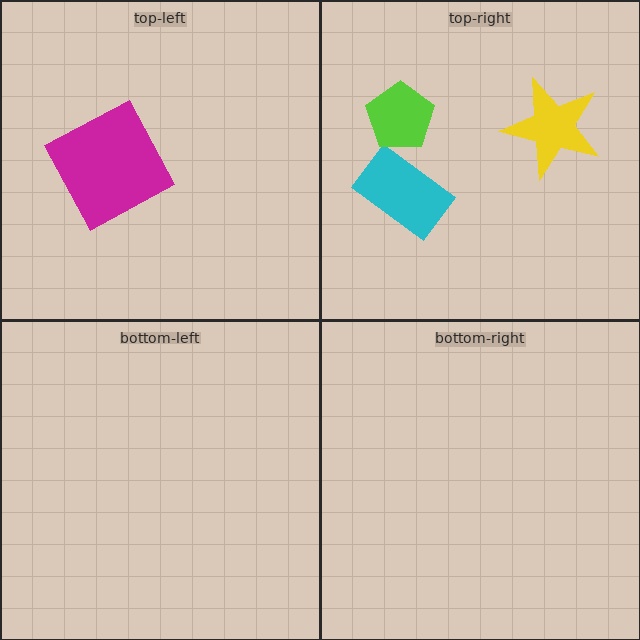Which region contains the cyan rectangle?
The top-right region.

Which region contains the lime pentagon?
The top-right region.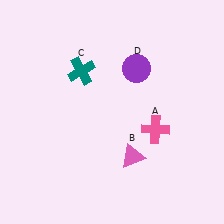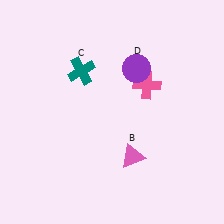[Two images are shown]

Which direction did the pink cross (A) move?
The pink cross (A) moved up.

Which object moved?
The pink cross (A) moved up.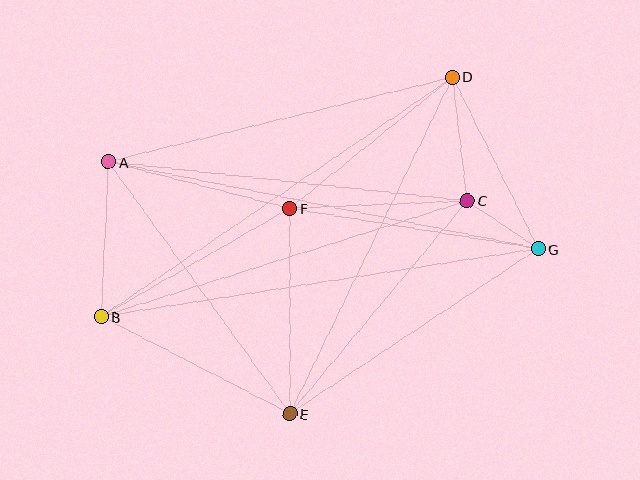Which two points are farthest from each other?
Points B and G are farthest from each other.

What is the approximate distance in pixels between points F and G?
The distance between F and G is approximately 252 pixels.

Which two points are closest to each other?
Points C and G are closest to each other.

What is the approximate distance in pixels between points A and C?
The distance between A and C is approximately 361 pixels.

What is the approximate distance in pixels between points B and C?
The distance between B and C is approximately 384 pixels.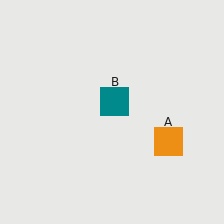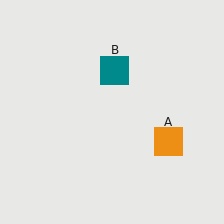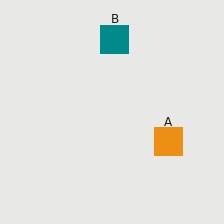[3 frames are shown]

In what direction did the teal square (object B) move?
The teal square (object B) moved up.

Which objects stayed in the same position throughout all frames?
Orange square (object A) remained stationary.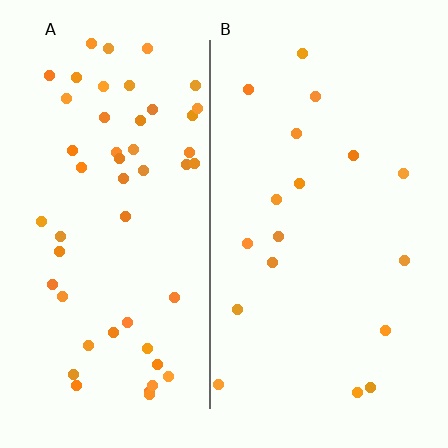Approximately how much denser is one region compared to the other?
Approximately 2.9× — region A over region B.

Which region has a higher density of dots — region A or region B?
A (the left).